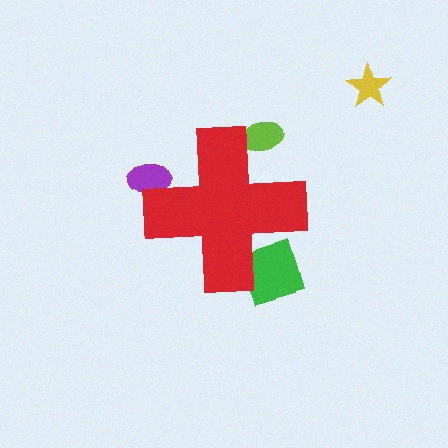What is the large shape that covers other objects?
A red cross.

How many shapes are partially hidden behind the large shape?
3 shapes are partially hidden.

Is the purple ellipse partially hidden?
Yes, the purple ellipse is partially hidden behind the red cross.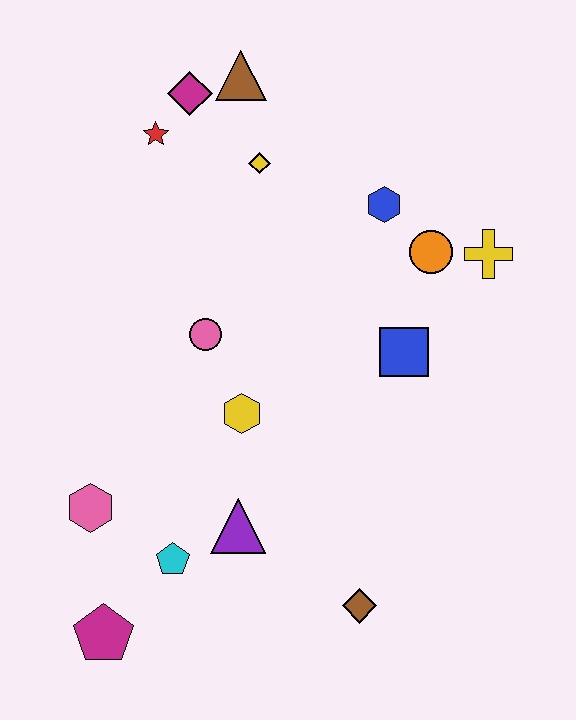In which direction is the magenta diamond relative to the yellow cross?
The magenta diamond is to the left of the yellow cross.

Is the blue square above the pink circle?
No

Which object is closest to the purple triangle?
The cyan pentagon is closest to the purple triangle.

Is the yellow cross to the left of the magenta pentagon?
No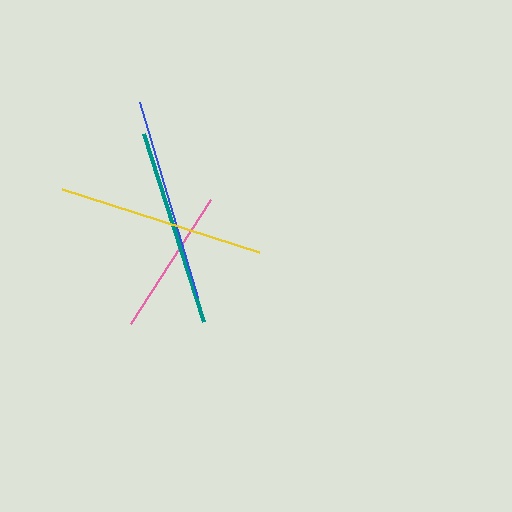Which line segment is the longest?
The yellow line is the longest at approximately 207 pixels.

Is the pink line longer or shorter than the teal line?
The teal line is longer than the pink line.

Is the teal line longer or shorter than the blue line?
The blue line is longer than the teal line.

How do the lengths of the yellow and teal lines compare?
The yellow and teal lines are approximately the same length.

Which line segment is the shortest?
The pink line is the shortest at approximately 147 pixels.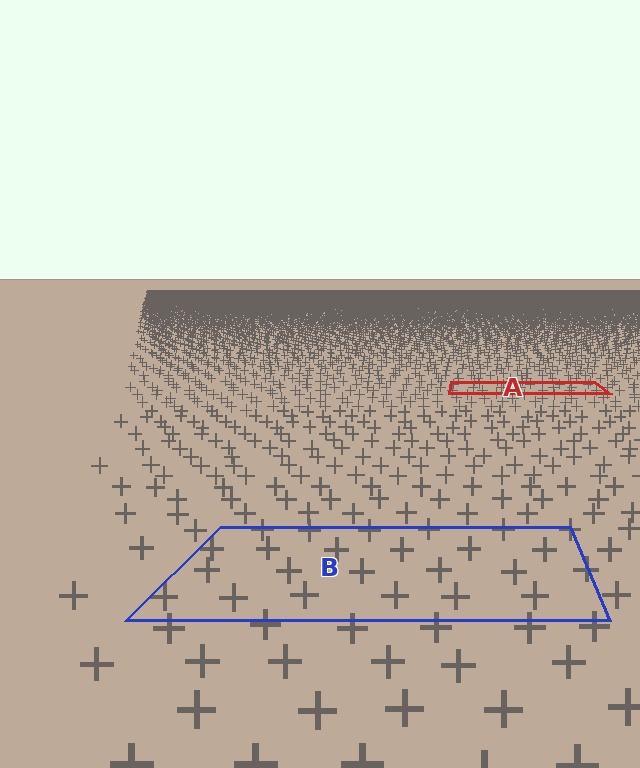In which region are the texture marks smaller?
The texture marks are smaller in region A, because it is farther away.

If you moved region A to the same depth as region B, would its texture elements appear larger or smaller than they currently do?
They would appear larger. At a closer depth, the same texture elements are projected at a bigger on-screen size.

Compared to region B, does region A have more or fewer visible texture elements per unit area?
Region A has more texture elements per unit area — they are packed more densely because it is farther away.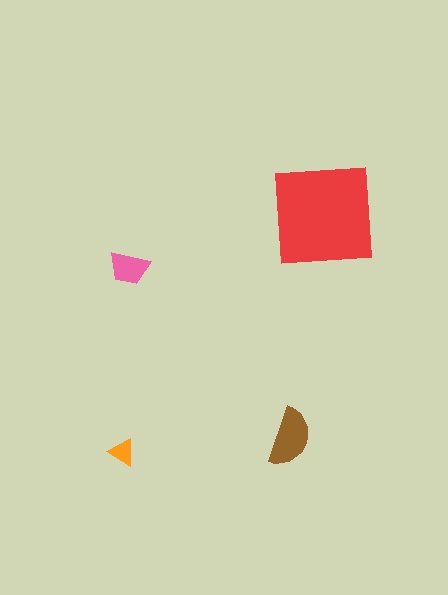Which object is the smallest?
The orange triangle.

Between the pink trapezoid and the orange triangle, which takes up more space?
The pink trapezoid.